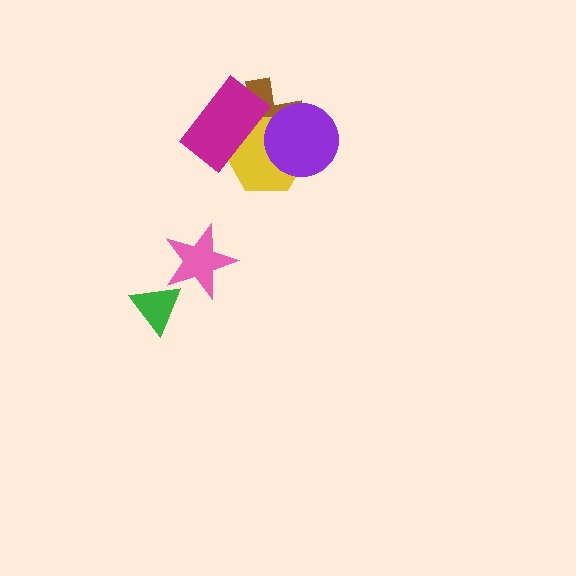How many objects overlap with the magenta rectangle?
2 objects overlap with the magenta rectangle.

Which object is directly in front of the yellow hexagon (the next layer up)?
The magenta rectangle is directly in front of the yellow hexagon.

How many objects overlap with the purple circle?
2 objects overlap with the purple circle.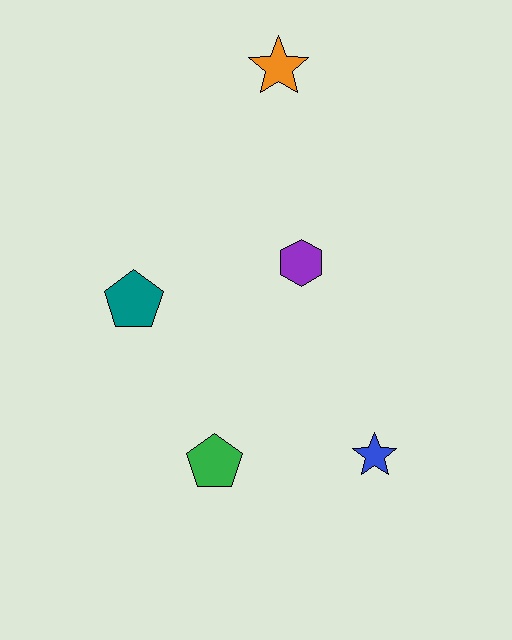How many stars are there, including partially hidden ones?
There are 2 stars.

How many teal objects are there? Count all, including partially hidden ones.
There is 1 teal object.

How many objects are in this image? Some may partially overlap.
There are 5 objects.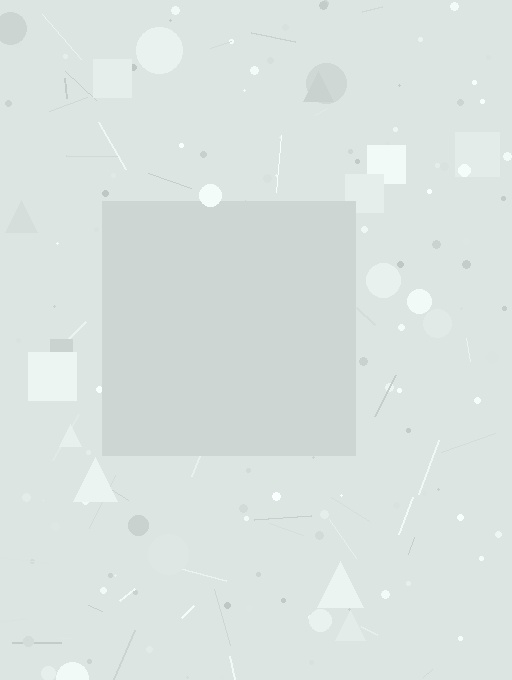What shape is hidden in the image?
A square is hidden in the image.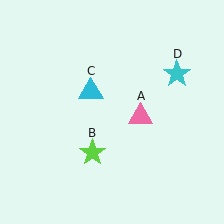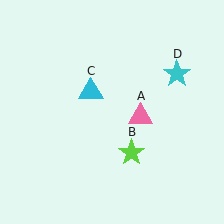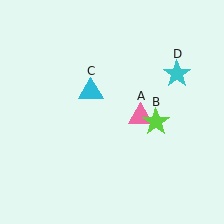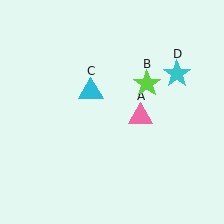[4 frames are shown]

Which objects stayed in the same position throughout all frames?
Pink triangle (object A) and cyan triangle (object C) and cyan star (object D) remained stationary.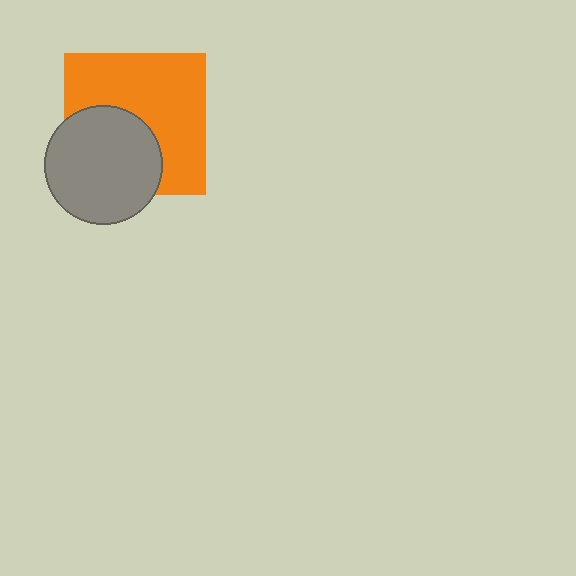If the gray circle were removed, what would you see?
You would see the complete orange square.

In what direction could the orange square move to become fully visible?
The orange square could move toward the upper-right. That would shift it out from behind the gray circle entirely.